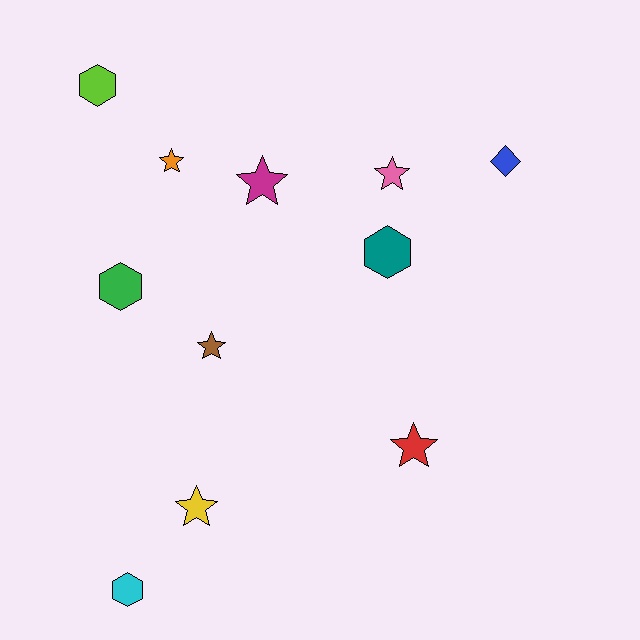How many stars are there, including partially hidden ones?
There are 6 stars.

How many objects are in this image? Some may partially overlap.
There are 11 objects.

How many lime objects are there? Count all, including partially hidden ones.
There is 1 lime object.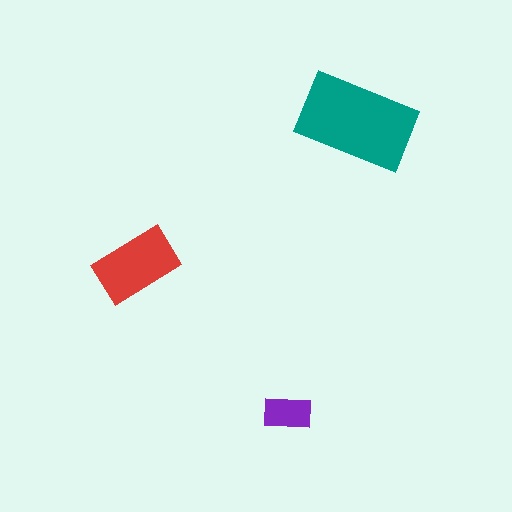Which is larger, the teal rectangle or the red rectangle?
The teal one.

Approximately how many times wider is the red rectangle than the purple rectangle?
About 1.5 times wider.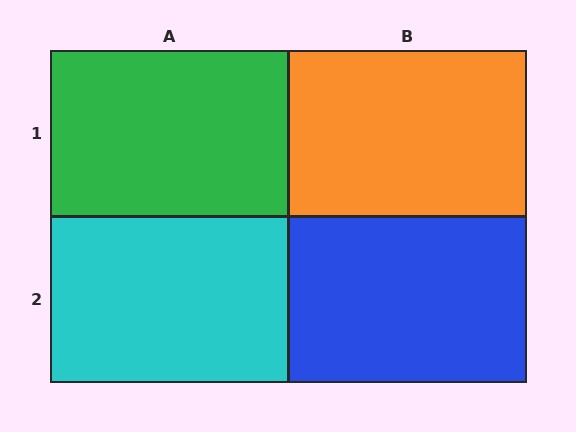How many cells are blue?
1 cell is blue.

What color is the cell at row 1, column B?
Orange.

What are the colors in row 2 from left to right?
Cyan, blue.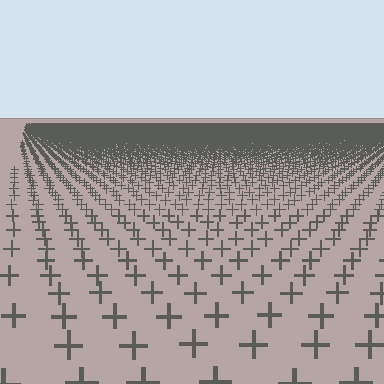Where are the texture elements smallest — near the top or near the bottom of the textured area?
Near the top.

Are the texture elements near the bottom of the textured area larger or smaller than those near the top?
Larger. Near the bottom, elements are closer to the viewer and appear at a bigger on-screen size.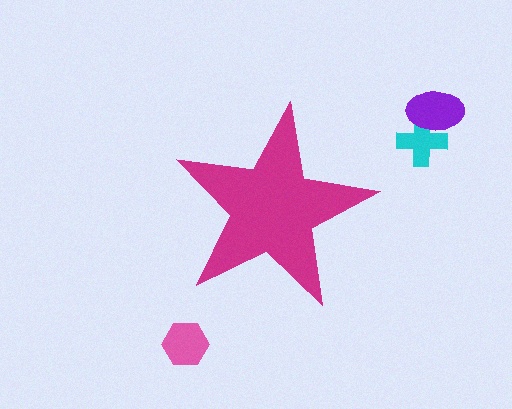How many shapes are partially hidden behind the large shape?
0 shapes are partially hidden.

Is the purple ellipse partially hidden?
No, the purple ellipse is fully visible.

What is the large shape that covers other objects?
A magenta star.